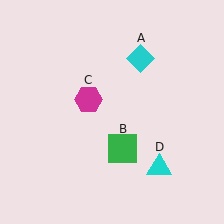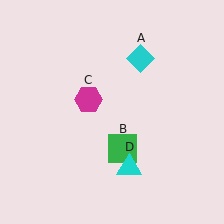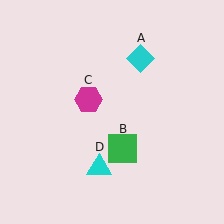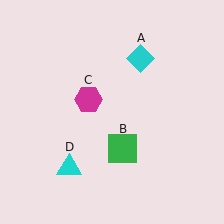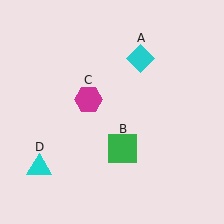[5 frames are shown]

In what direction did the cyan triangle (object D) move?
The cyan triangle (object D) moved left.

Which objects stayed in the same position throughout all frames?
Cyan diamond (object A) and green square (object B) and magenta hexagon (object C) remained stationary.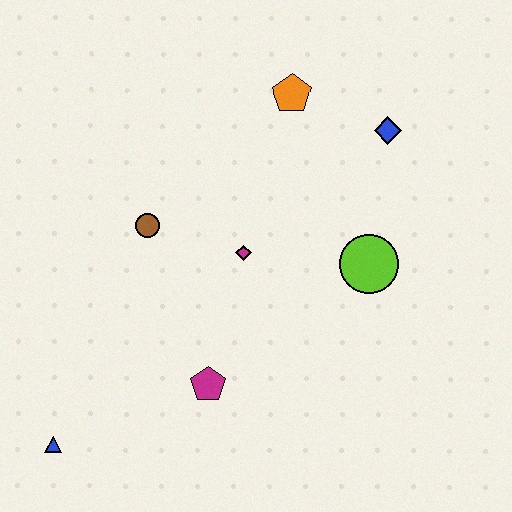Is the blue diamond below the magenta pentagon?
No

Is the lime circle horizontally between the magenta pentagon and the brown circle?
No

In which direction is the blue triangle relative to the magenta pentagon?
The blue triangle is to the left of the magenta pentagon.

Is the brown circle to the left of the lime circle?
Yes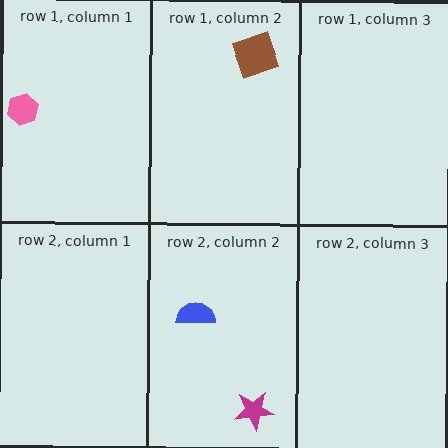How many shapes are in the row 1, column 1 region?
1.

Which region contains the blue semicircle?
The row 2, column 2 region.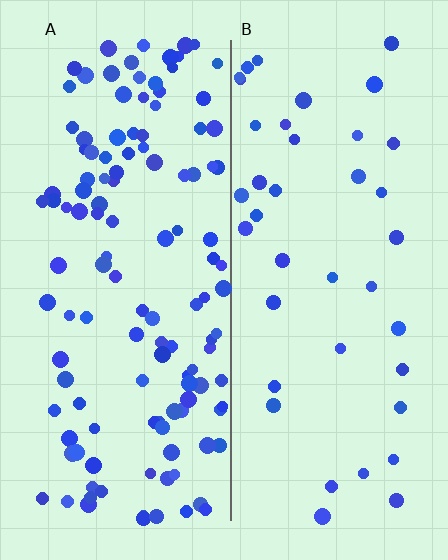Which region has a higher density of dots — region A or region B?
A (the left).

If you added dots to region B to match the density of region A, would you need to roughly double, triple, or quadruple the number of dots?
Approximately triple.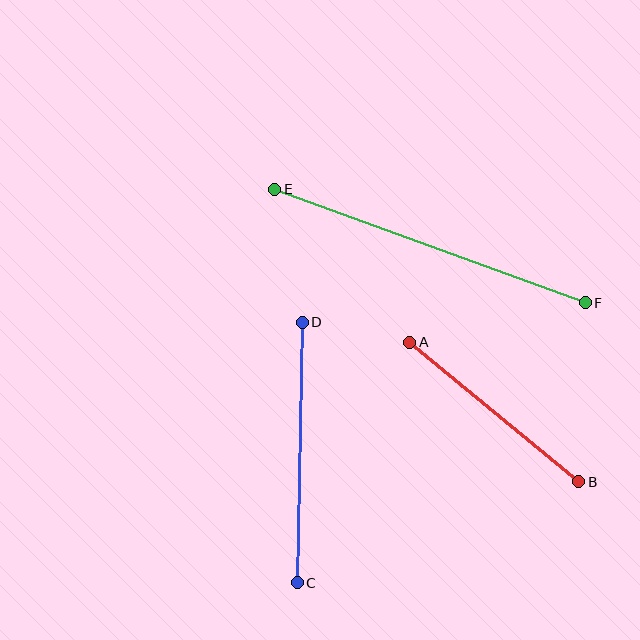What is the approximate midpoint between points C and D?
The midpoint is at approximately (300, 452) pixels.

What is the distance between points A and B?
The distance is approximately 219 pixels.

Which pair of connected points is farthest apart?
Points E and F are farthest apart.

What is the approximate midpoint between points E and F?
The midpoint is at approximately (430, 246) pixels.